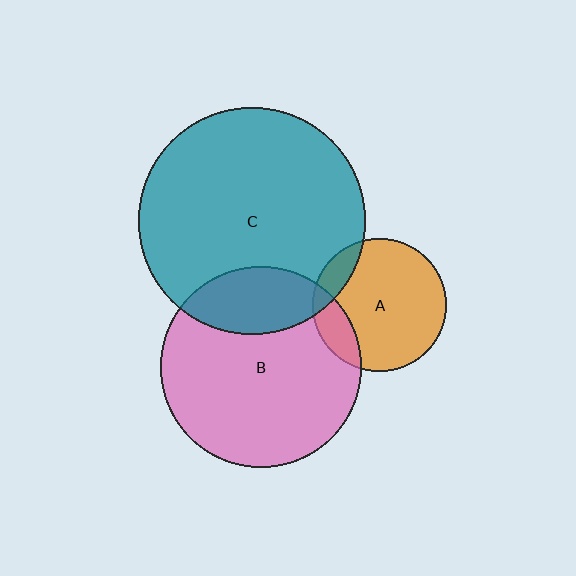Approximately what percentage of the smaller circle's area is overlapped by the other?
Approximately 15%.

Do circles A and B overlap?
Yes.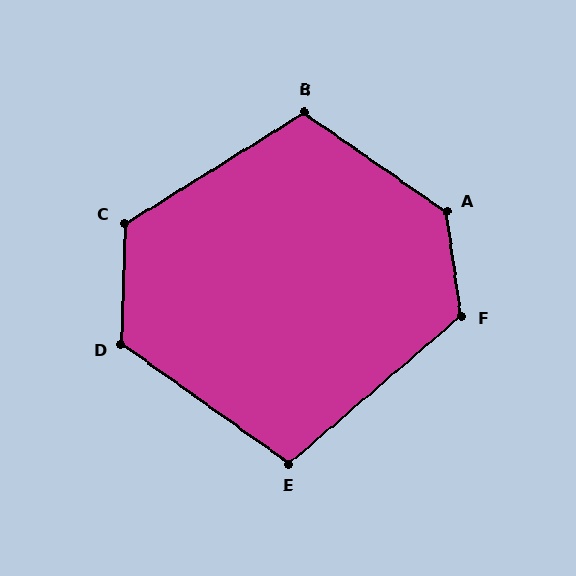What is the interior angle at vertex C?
Approximately 123 degrees (obtuse).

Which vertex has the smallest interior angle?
E, at approximately 104 degrees.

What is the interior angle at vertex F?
Approximately 122 degrees (obtuse).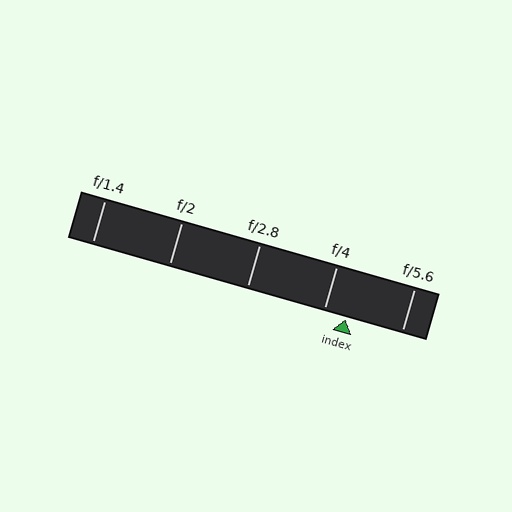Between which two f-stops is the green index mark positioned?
The index mark is between f/4 and f/5.6.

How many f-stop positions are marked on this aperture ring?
There are 5 f-stop positions marked.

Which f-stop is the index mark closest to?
The index mark is closest to f/4.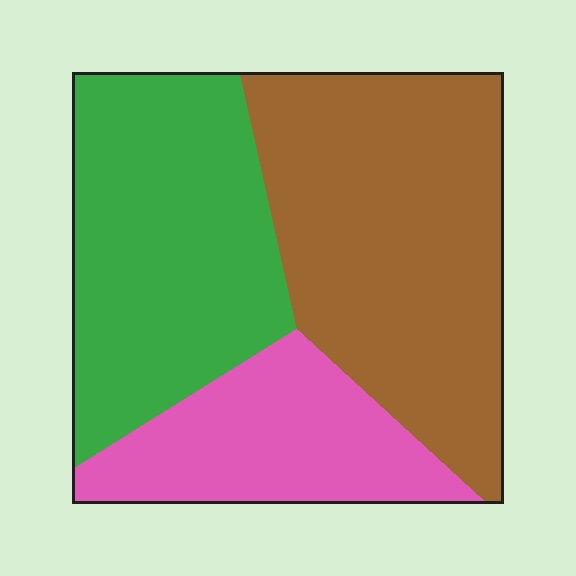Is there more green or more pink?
Green.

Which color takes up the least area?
Pink, at roughly 20%.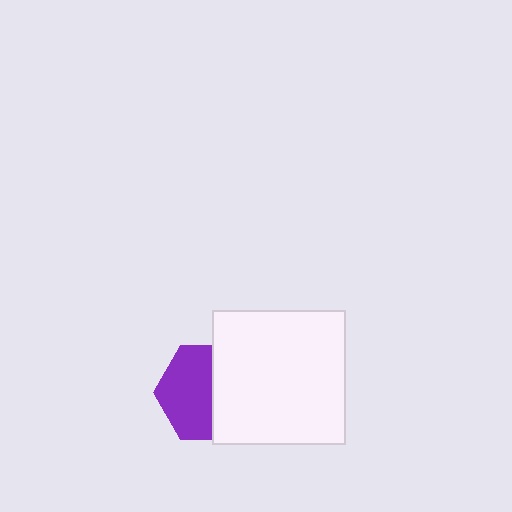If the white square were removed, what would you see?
You would see the complete purple hexagon.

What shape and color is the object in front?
The object in front is a white square.